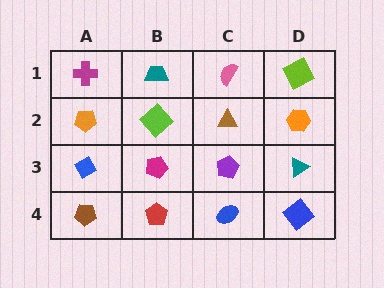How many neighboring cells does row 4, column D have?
2.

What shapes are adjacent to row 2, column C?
A pink semicircle (row 1, column C), a purple pentagon (row 3, column C), a lime diamond (row 2, column B), an orange hexagon (row 2, column D).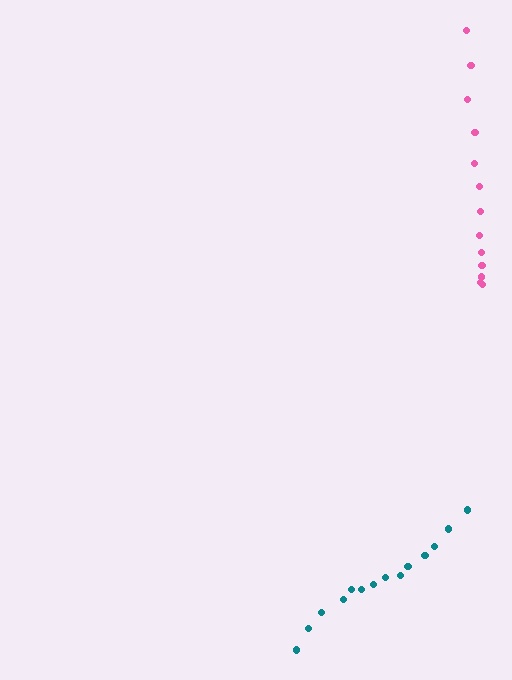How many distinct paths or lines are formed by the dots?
There are 2 distinct paths.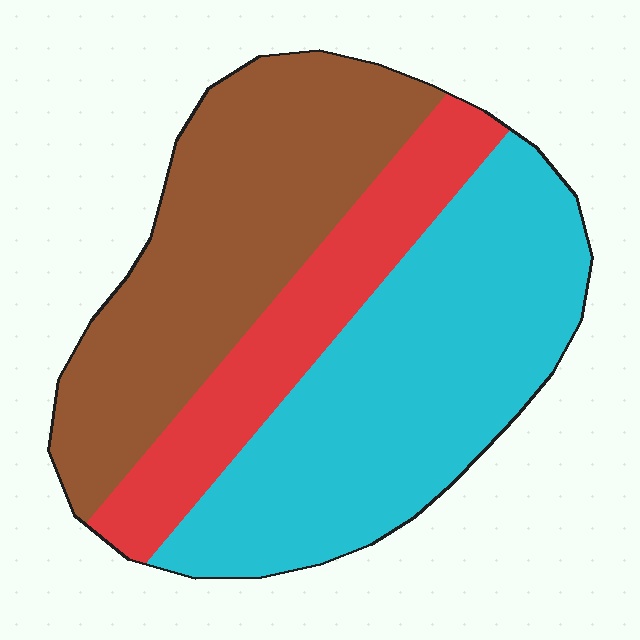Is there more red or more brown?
Brown.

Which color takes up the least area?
Red, at roughly 20%.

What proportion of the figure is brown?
Brown covers about 35% of the figure.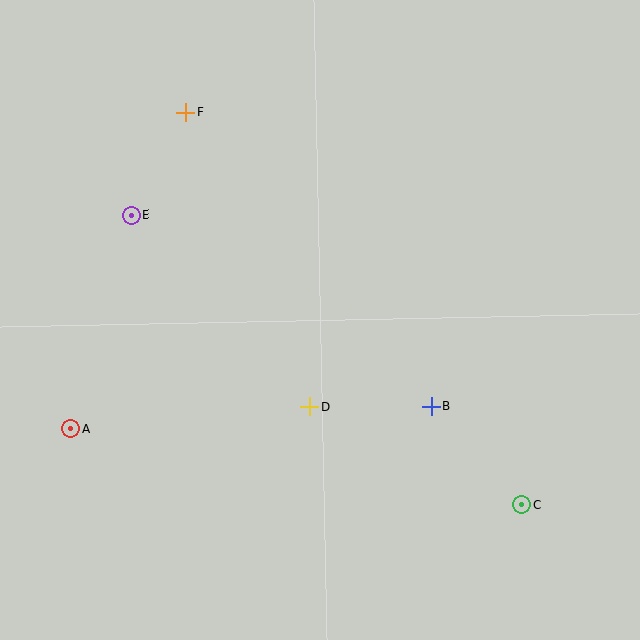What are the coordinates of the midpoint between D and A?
The midpoint between D and A is at (190, 418).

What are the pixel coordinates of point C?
Point C is at (522, 505).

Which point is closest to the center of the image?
Point D at (310, 407) is closest to the center.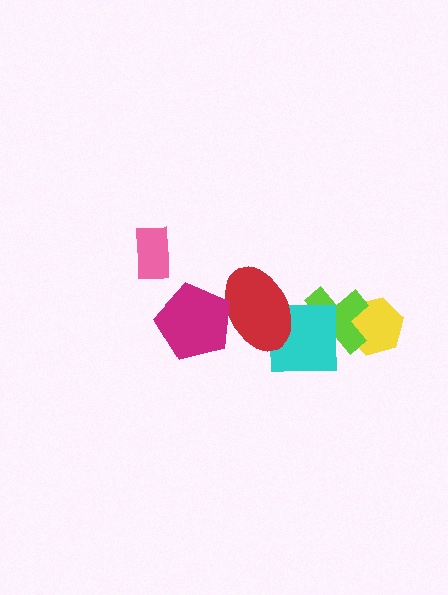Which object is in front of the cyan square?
The red ellipse is in front of the cyan square.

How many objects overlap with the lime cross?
2 objects overlap with the lime cross.